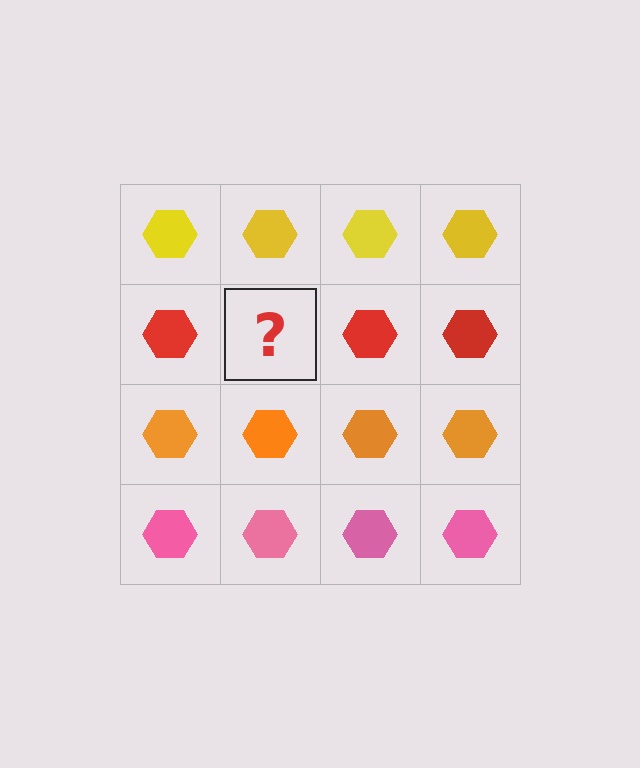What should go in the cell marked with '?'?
The missing cell should contain a red hexagon.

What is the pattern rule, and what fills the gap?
The rule is that each row has a consistent color. The gap should be filled with a red hexagon.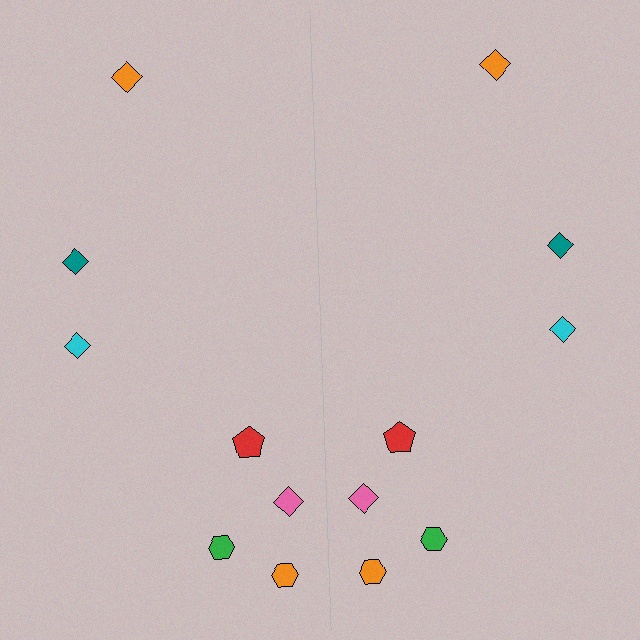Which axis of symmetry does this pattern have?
The pattern has a vertical axis of symmetry running through the center of the image.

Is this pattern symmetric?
Yes, this pattern has bilateral (reflection) symmetry.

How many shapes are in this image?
There are 14 shapes in this image.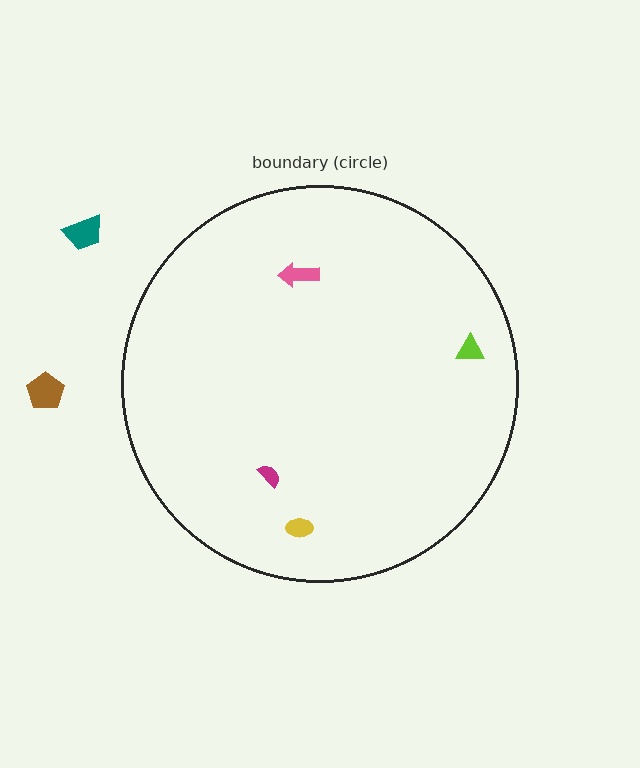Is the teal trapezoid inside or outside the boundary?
Outside.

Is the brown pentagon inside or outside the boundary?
Outside.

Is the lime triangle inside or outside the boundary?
Inside.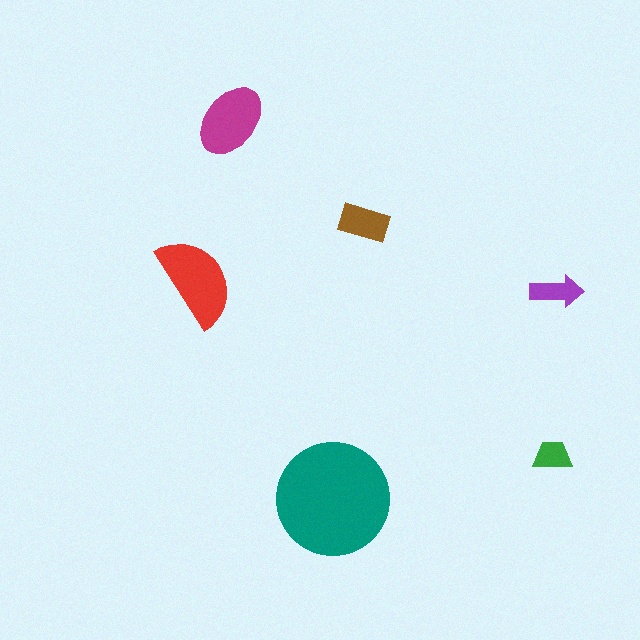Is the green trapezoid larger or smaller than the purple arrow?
Smaller.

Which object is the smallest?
The green trapezoid.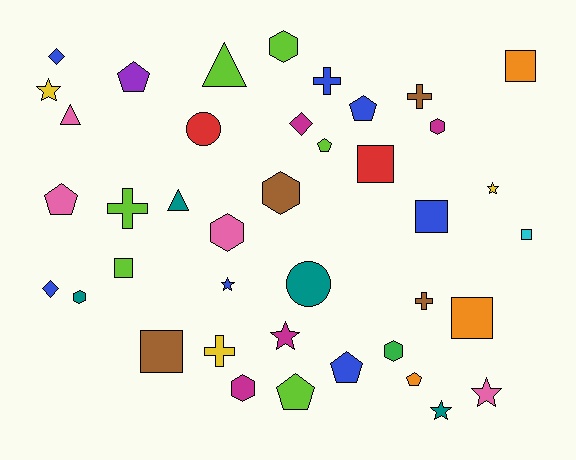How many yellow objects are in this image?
There are 3 yellow objects.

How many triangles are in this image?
There are 3 triangles.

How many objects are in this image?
There are 40 objects.